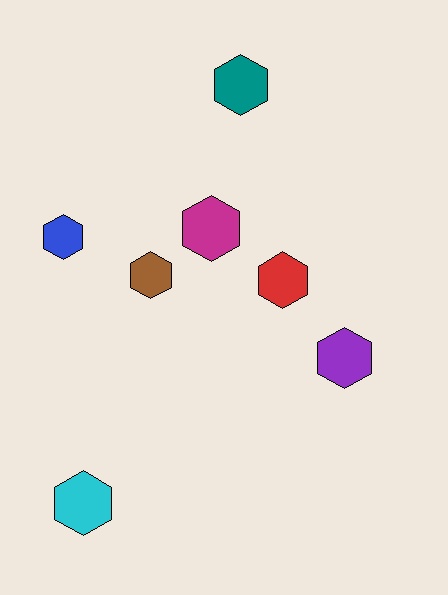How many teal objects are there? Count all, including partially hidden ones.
There is 1 teal object.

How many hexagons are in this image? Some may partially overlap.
There are 7 hexagons.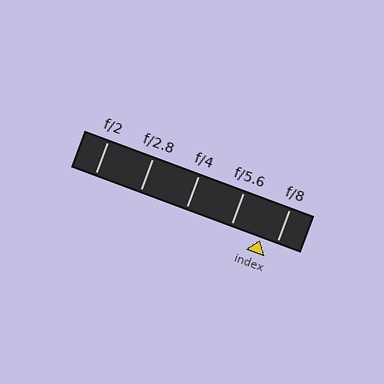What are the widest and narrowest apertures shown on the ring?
The widest aperture shown is f/2 and the narrowest is f/8.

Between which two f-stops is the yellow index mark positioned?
The index mark is between f/5.6 and f/8.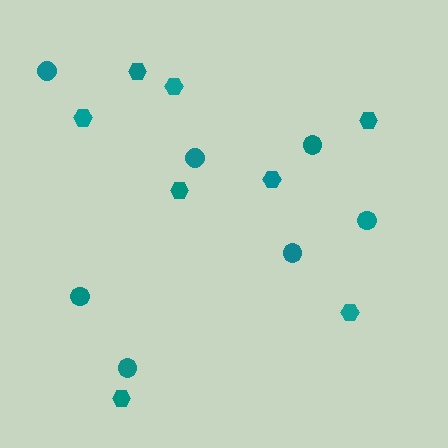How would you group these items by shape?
There are 2 groups: one group of circles (7) and one group of hexagons (8).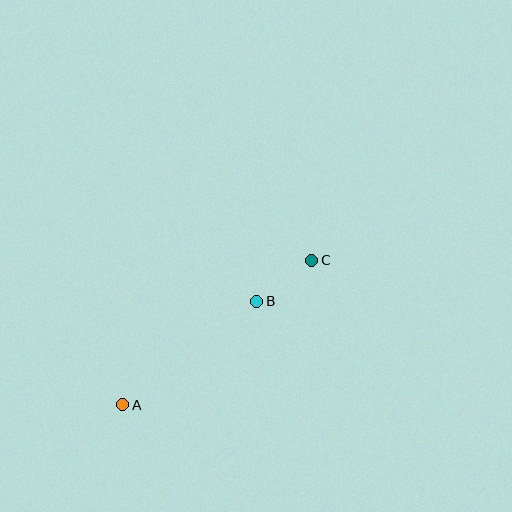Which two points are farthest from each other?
Points A and C are farthest from each other.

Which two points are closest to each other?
Points B and C are closest to each other.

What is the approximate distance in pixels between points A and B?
The distance between A and B is approximately 169 pixels.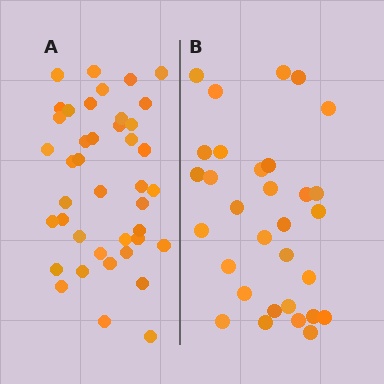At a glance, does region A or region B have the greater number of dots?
Region A (the left region) has more dots.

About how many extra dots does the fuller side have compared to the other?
Region A has roughly 10 or so more dots than region B.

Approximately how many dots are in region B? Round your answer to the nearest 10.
About 30 dots. (The exact count is 31, which rounds to 30.)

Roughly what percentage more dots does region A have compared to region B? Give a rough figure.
About 30% more.